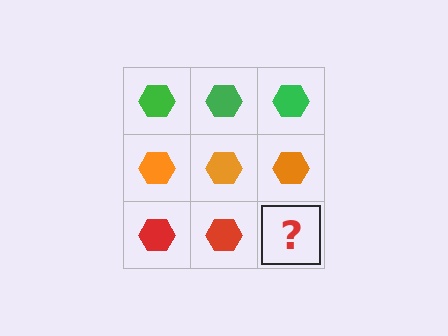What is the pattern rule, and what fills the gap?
The rule is that each row has a consistent color. The gap should be filled with a red hexagon.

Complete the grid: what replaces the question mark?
The question mark should be replaced with a red hexagon.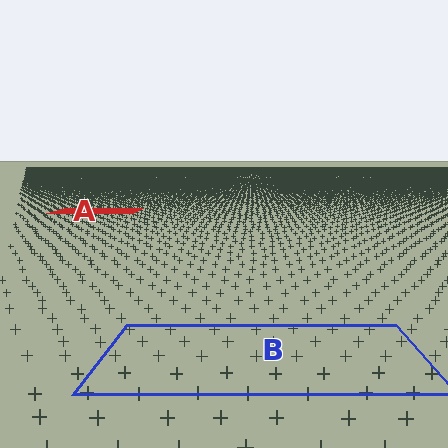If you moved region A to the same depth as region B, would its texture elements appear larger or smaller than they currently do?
They would appear larger. At a closer depth, the same texture elements are projected at a bigger on-screen size.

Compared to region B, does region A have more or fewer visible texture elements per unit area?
Region A has more texture elements per unit area — they are packed more densely because it is farther away.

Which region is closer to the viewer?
Region B is closer. The texture elements there are larger and more spread out.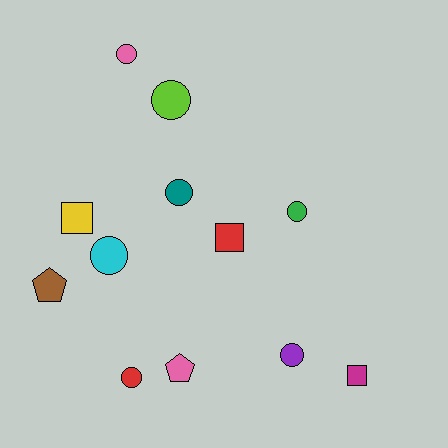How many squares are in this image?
There are 3 squares.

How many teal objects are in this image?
There is 1 teal object.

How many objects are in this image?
There are 12 objects.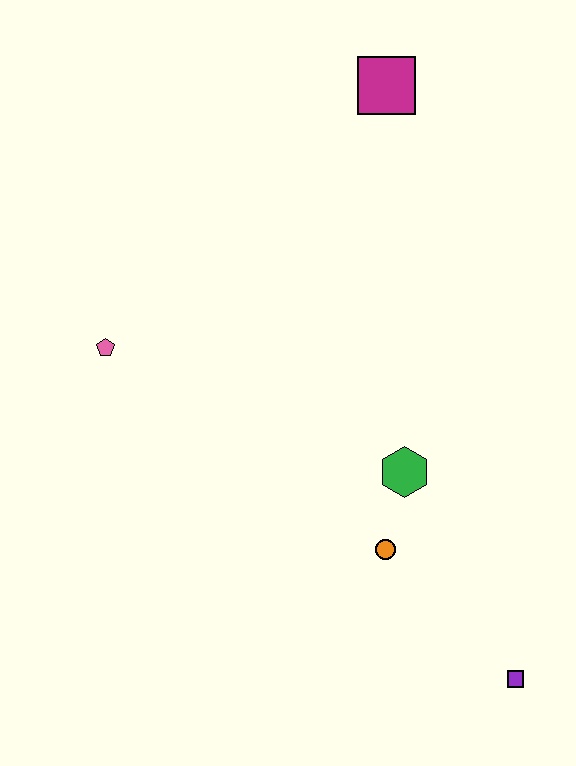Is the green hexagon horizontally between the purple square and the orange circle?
Yes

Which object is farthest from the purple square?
The magenta square is farthest from the purple square.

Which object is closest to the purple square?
The orange circle is closest to the purple square.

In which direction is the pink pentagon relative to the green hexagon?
The pink pentagon is to the left of the green hexagon.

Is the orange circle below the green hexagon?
Yes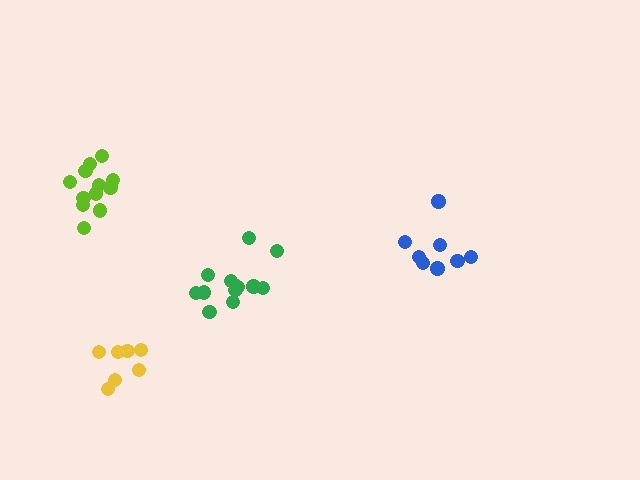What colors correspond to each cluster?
The clusters are colored: lime, green, blue, yellow.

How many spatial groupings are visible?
There are 4 spatial groupings.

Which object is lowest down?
The yellow cluster is bottommost.